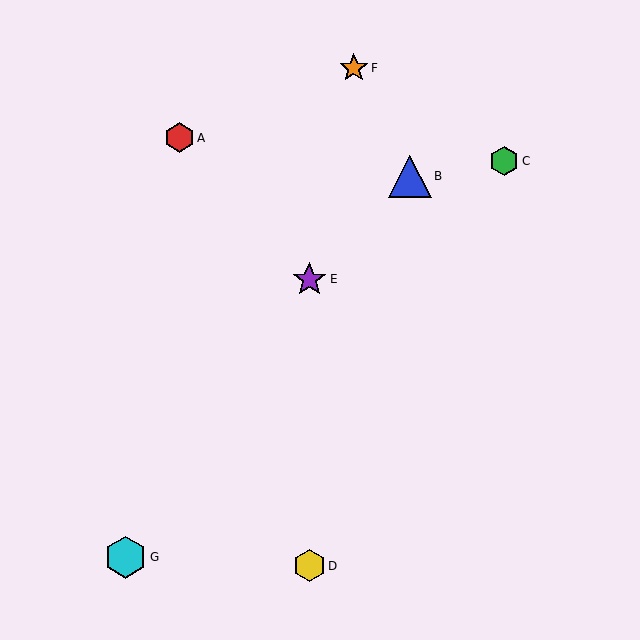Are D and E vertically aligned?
Yes, both are at x≈309.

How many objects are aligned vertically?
2 objects (D, E) are aligned vertically.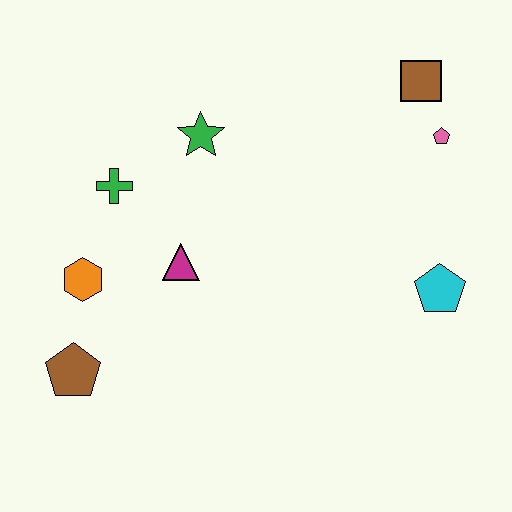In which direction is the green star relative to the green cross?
The green star is to the right of the green cross.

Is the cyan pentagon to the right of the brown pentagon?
Yes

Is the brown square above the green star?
Yes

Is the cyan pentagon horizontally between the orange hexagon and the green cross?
No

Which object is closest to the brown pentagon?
The orange hexagon is closest to the brown pentagon.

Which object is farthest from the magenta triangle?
The brown square is farthest from the magenta triangle.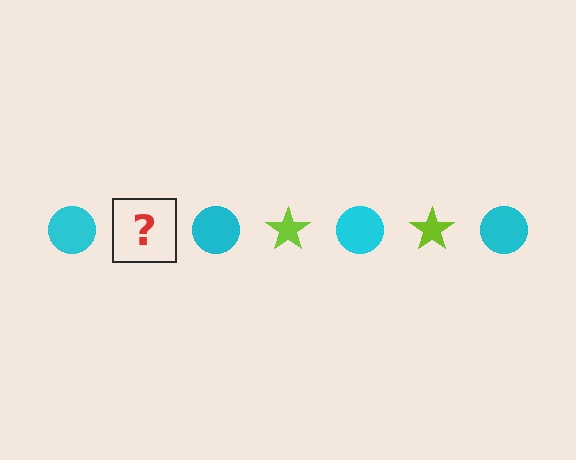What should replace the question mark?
The question mark should be replaced with a lime star.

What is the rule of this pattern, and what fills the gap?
The rule is that the pattern alternates between cyan circle and lime star. The gap should be filled with a lime star.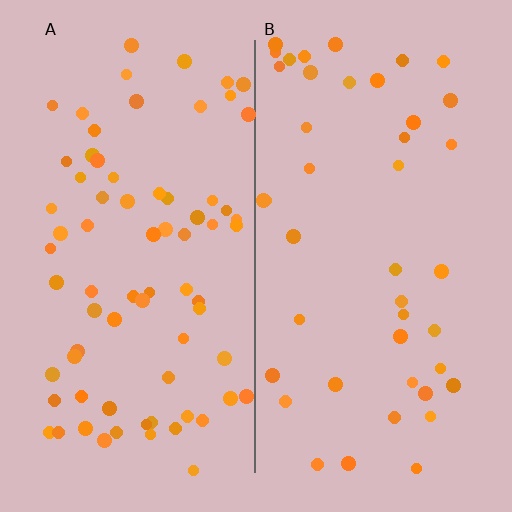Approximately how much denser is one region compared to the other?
Approximately 1.7× — region A over region B.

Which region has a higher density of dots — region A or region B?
A (the left).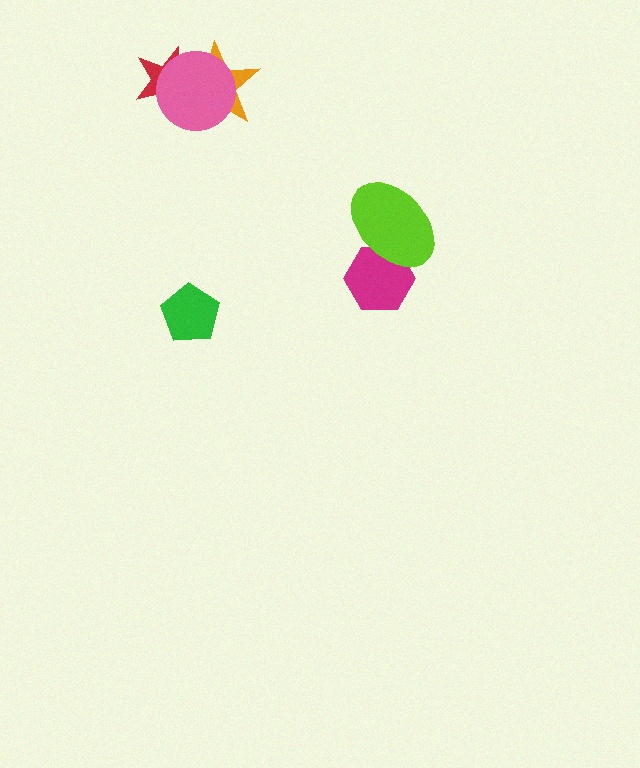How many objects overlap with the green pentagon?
0 objects overlap with the green pentagon.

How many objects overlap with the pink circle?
2 objects overlap with the pink circle.